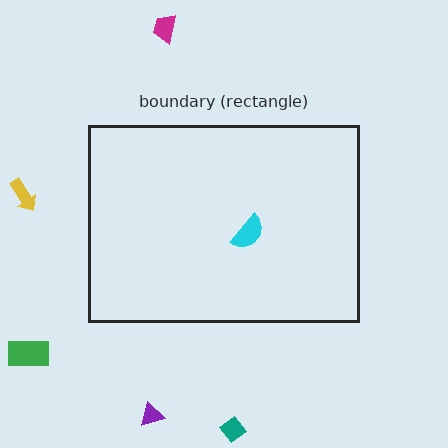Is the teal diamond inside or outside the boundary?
Outside.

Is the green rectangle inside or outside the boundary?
Outside.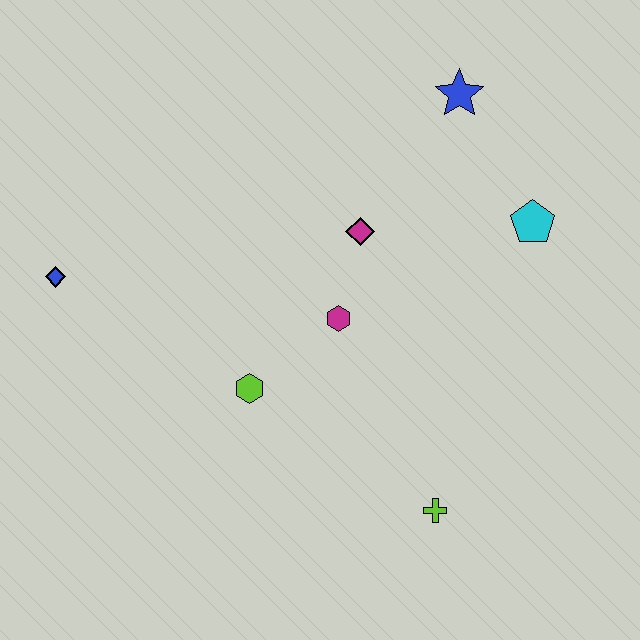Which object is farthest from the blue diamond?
The cyan pentagon is farthest from the blue diamond.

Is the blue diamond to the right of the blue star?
No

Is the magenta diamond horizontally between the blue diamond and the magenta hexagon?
No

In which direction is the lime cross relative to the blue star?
The lime cross is below the blue star.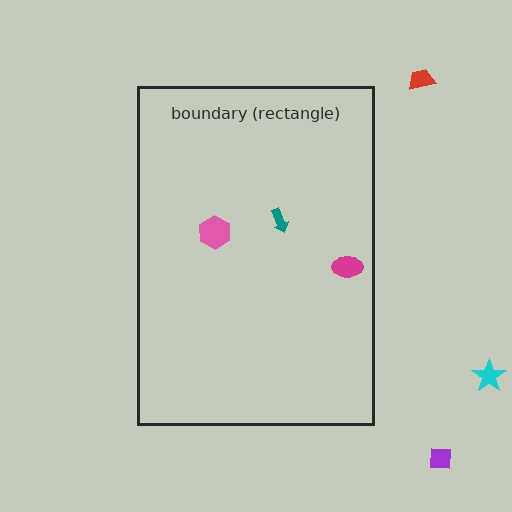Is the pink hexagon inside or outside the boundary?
Inside.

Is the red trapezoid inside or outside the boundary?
Outside.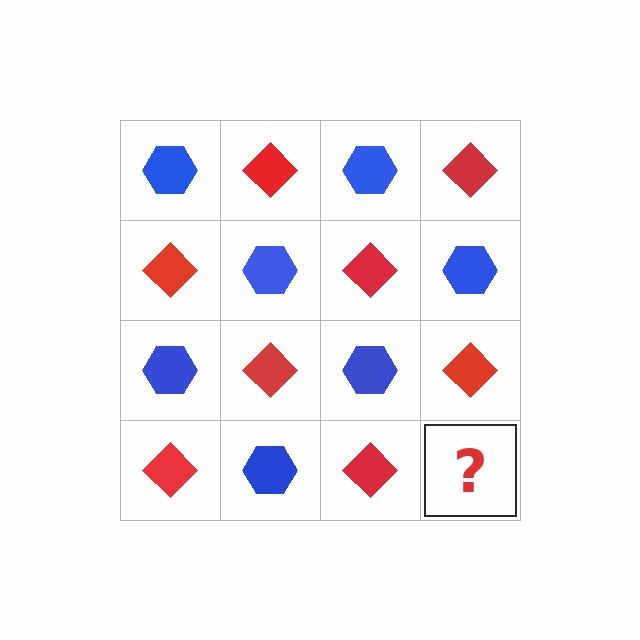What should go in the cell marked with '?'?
The missing cell should contain a blue hexagon.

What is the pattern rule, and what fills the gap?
The rule is that it alternates blue hexagon and red diamond in a checkerboard pattern. The gap should be filled with a blue hexagon.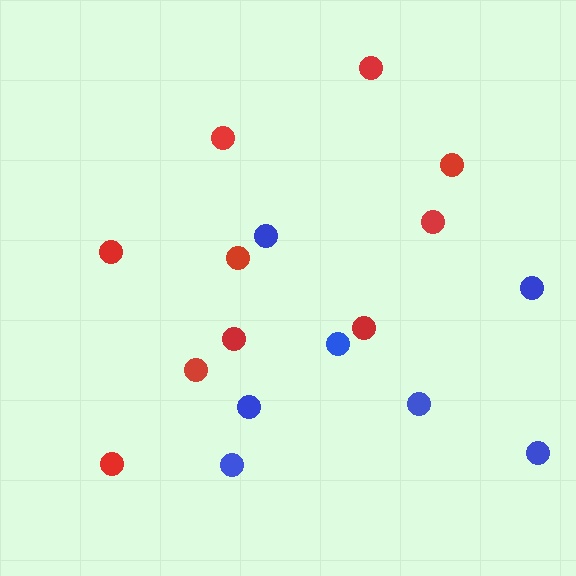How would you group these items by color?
There are 2 groups: one group of red circles (10) and one group of blue circles (7).